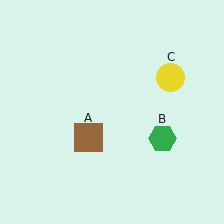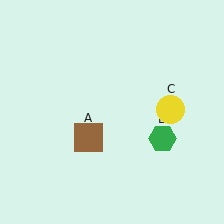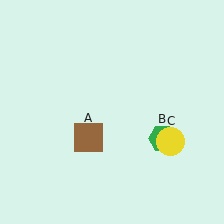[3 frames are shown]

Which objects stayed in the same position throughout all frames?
Brown square (object A) and green hexagon (object B) remained stationary.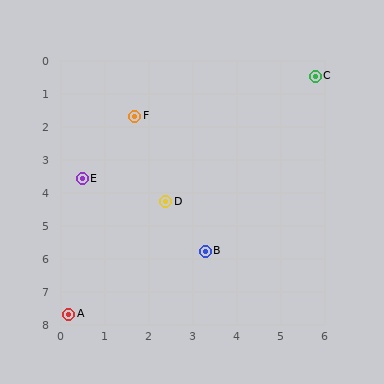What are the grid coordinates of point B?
Point B is at approximately (3.3, 5.8).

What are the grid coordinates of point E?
Point E is at approximately (0.5, 3.6).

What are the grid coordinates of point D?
Point D is at approximately (2.4, 4.3).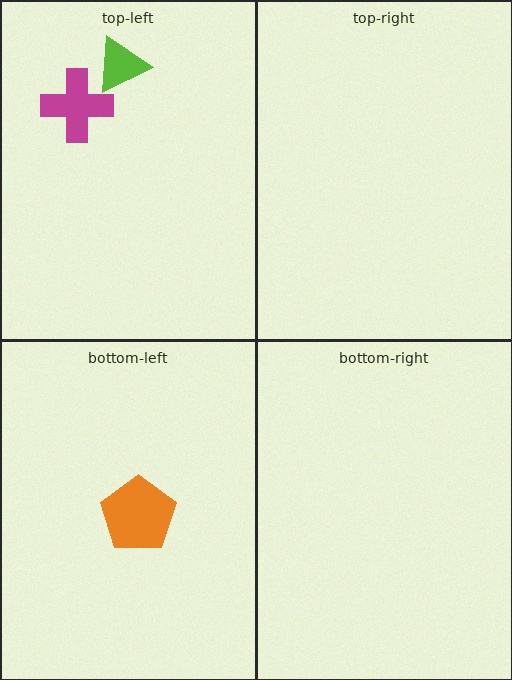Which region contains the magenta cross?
The top-left region.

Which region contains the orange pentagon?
The bottom-left region.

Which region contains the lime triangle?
The top-left region.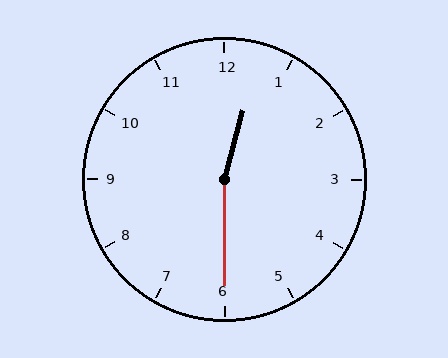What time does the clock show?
12:30.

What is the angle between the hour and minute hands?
Approximately 165 degrees.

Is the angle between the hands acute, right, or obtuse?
It is obtuse.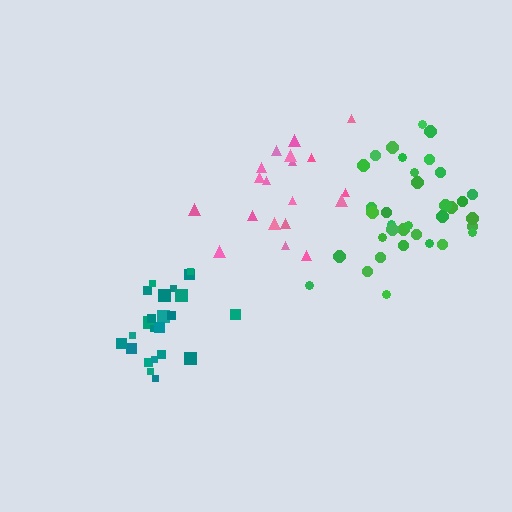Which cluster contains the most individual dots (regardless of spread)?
Green (35).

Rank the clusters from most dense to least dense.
teal, pink, green.